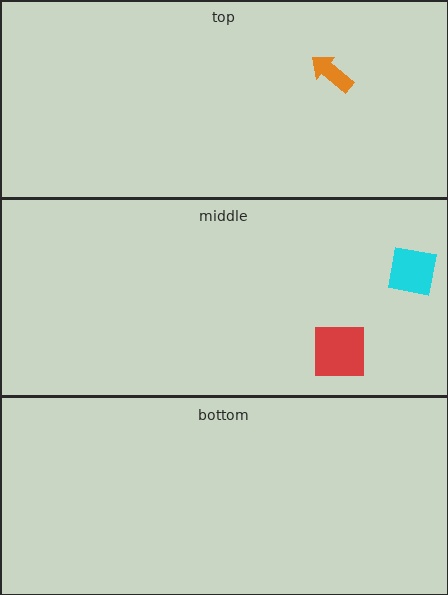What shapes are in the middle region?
The red square, the cyan square.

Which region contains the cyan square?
The middle region.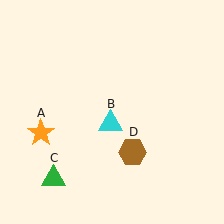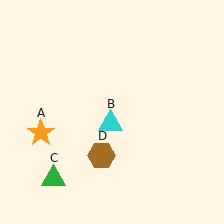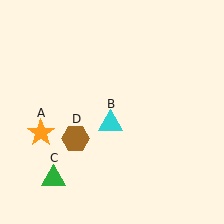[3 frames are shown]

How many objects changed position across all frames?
1 object changed position: brown hexagon (object D).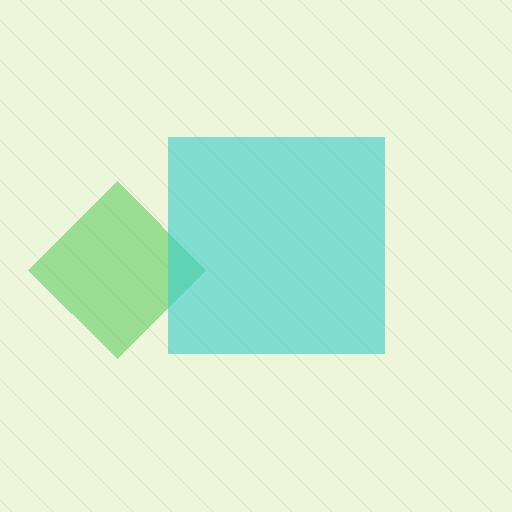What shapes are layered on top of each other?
The layered shapes are: a green diamond, a cyan square.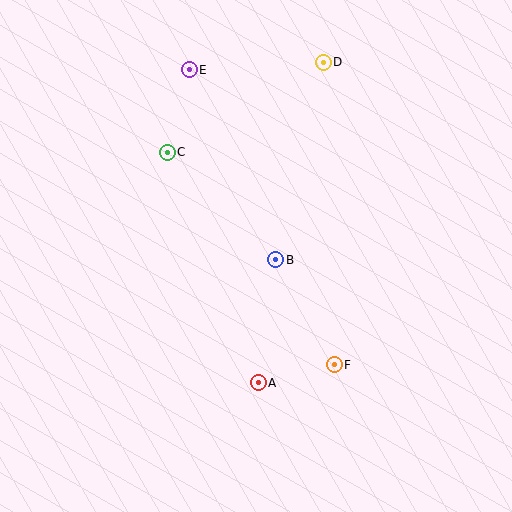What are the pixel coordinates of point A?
Point A is at (258, 383).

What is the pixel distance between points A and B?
The distance between A and B is 124 pixels.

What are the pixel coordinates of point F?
Point F is at (334, 365).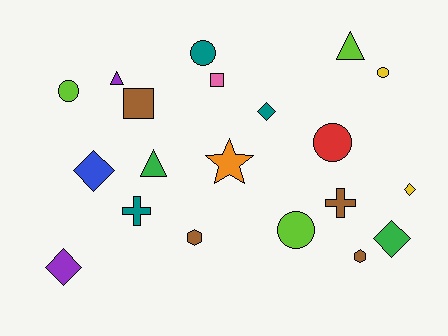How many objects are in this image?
There are 20 objects.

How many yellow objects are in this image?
There are 2 yellow objects.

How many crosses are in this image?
There are 2 crosses.